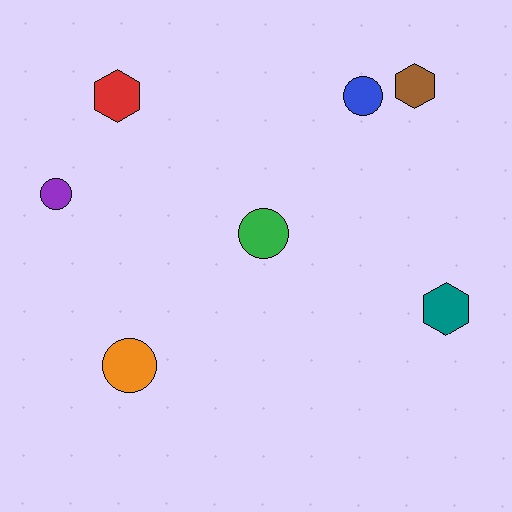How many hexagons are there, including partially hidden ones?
There are 3 hexagons.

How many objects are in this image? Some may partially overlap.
There are 7 objects.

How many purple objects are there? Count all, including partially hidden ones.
There is 1 purple object.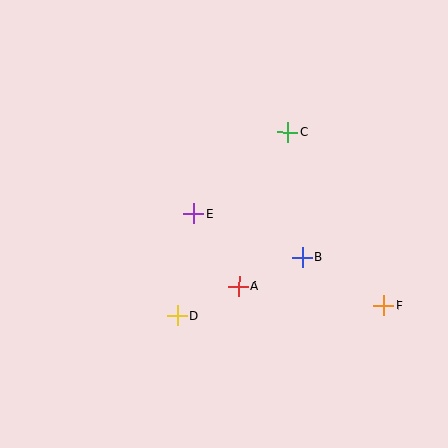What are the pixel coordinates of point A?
Point A is at (239, 286).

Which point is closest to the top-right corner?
Point C is closest to the top-right corner.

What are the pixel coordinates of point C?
Point C is at (288, 132).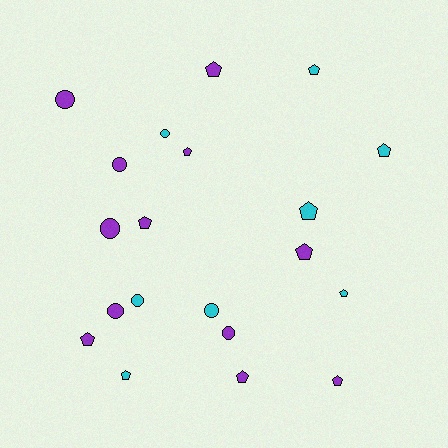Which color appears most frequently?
Purple, with 12 objects.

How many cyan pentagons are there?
There are 5 cyan pentagons.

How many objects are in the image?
There are 20 objects.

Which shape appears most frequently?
Pentagon, with 12 objects.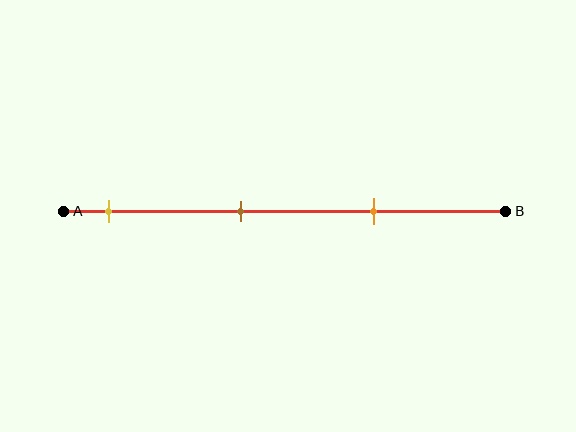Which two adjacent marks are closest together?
The brown and orange marks are the closest adjacent pair.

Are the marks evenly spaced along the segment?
Yes, the marks are approximately evenly spaced.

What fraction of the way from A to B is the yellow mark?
The yellow mark is approximately 10% (0.1) of the way from A to B.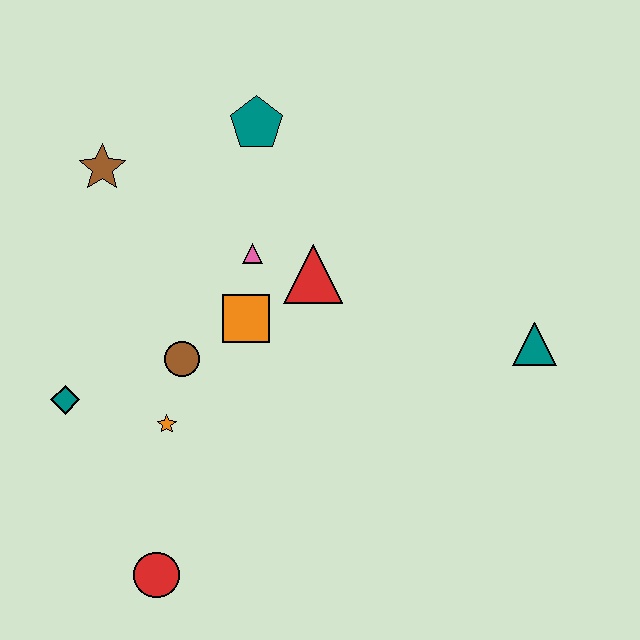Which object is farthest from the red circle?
The teal pentagon is farthest from the red circle.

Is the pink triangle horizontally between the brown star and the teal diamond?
No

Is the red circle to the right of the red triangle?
No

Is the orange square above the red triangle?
No